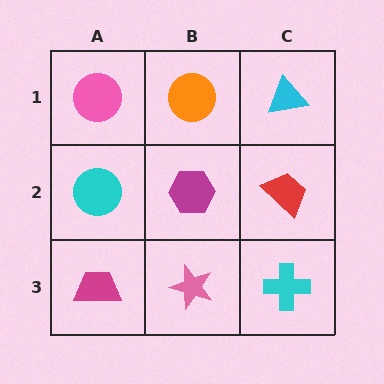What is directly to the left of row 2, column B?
A cyan circle.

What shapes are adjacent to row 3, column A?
A cyan circle (row 2, column A), a pink star (row 3, column B).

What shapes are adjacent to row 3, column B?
A magenta hexagon (row 2, column B), a magenta trapezoid (row 3, column A), a cyan cross (row 3, column C).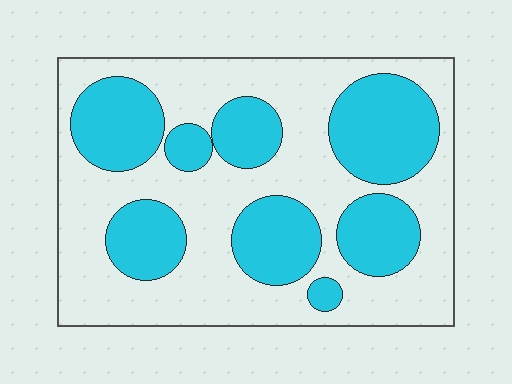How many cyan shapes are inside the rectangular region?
8.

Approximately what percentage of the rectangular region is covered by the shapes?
Approximately 40%.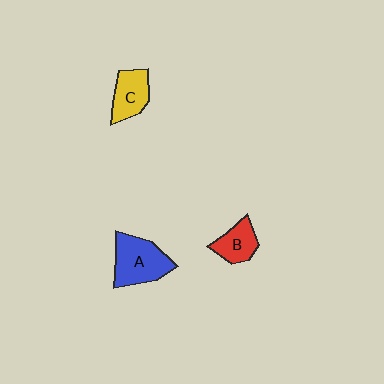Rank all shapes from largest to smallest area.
From largest to smallest: A (blue), C (yellow), B (red).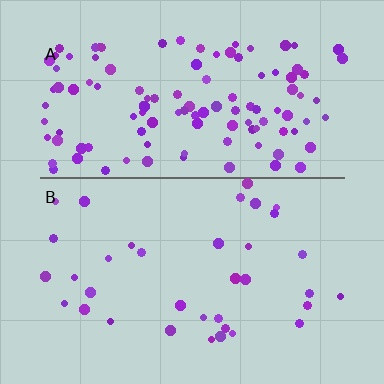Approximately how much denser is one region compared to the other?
Approximately 3.3× — region A over region B.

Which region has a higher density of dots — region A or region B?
A (the top).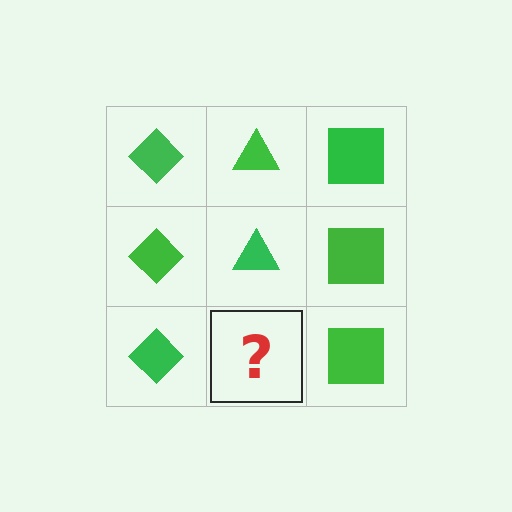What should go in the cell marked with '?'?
The missing cell should contain a green triangle.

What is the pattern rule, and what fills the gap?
The rule is that each column has a consistent shape. The gap should be filled with a green triangle.